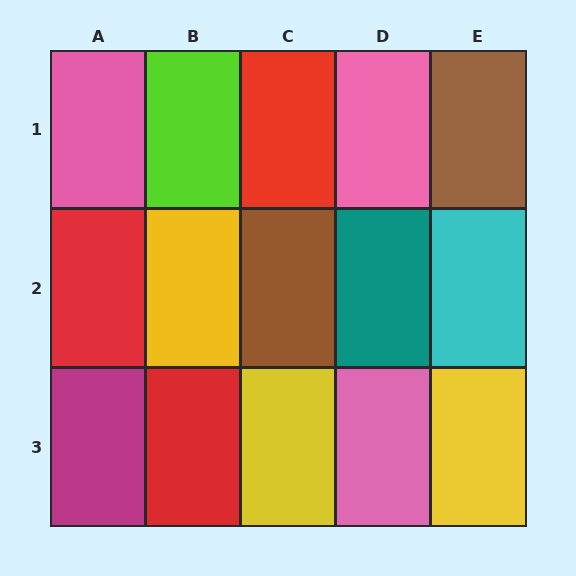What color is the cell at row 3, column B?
Red.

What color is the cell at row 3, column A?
Magenta.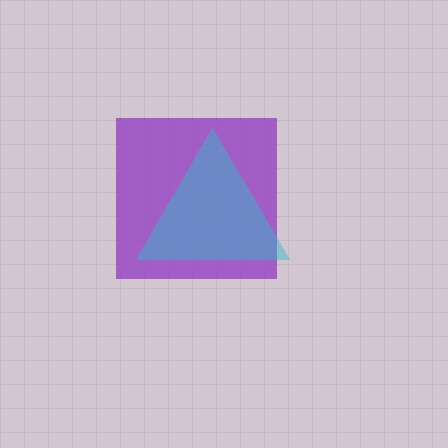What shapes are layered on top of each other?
The layered shapes are: a purple square, a cyan triangle.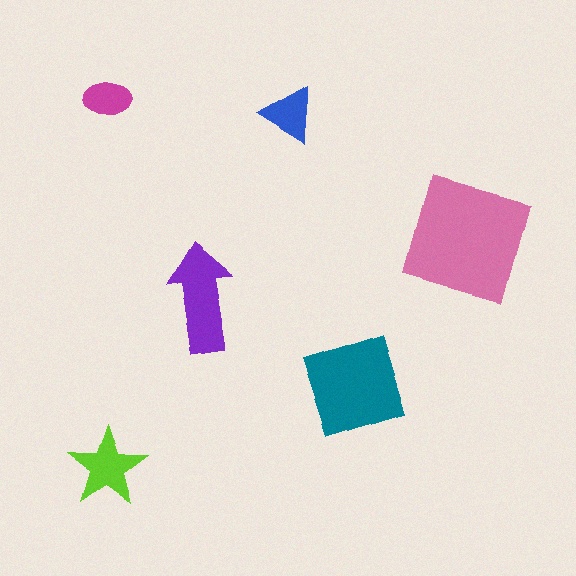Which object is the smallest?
The magenta ellipse.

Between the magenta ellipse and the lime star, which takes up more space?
The lime star.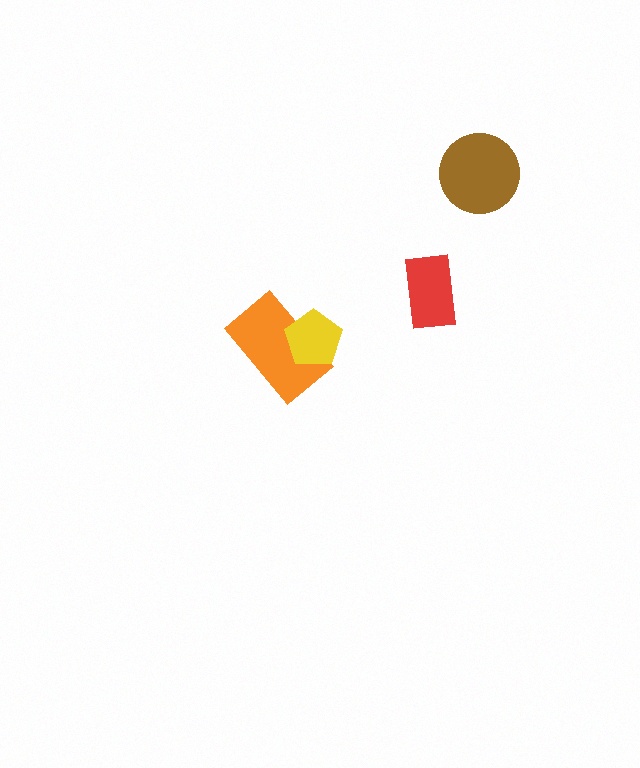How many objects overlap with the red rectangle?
0 objects overlap with the red rectangle.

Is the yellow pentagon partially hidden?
No, no other shape covers it.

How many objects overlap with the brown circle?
0 objects overlap with the brown circle.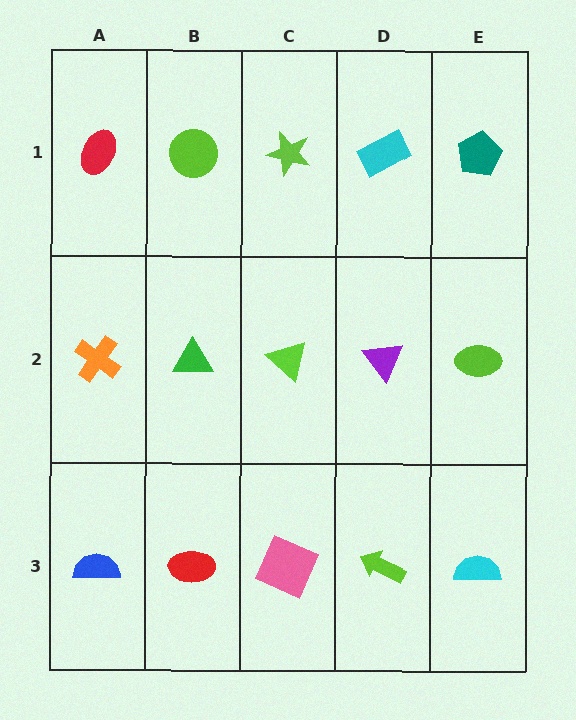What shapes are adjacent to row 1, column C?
A lime triangle (row 2, column C), a lime circle (row 1, column B), a cyan rectangle (row 1, column D).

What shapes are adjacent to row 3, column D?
A purple triangle (row 2, column D), a pink square (row 3, column C), a cyan semicircle (row 3, column E).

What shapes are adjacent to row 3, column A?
An orange cross (row 2, column A), a red ellipse (row 3, column B).